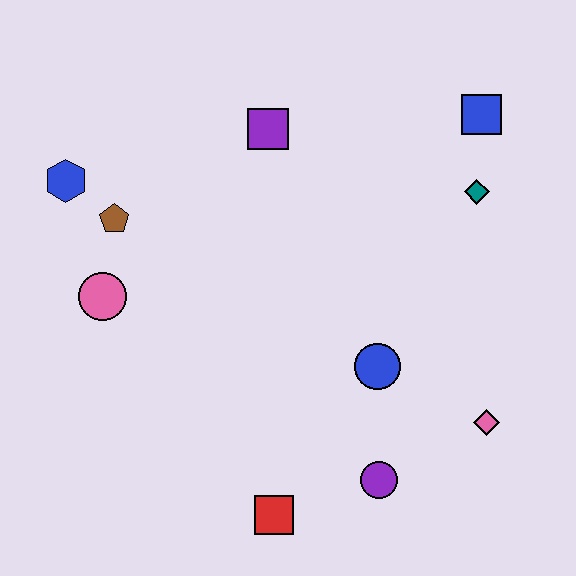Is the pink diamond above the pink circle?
No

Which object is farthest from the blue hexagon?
The pink diamond is farthest from the blue hexagon.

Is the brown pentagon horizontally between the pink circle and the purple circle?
Yes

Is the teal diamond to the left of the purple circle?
No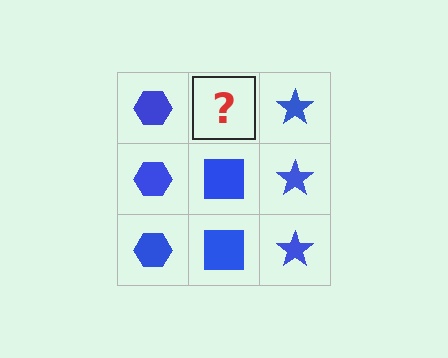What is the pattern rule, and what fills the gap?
The rule is that each column has a consistent shape. The gap should be filled with a blue square.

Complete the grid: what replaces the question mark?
The question mark should be replaced with a blue square.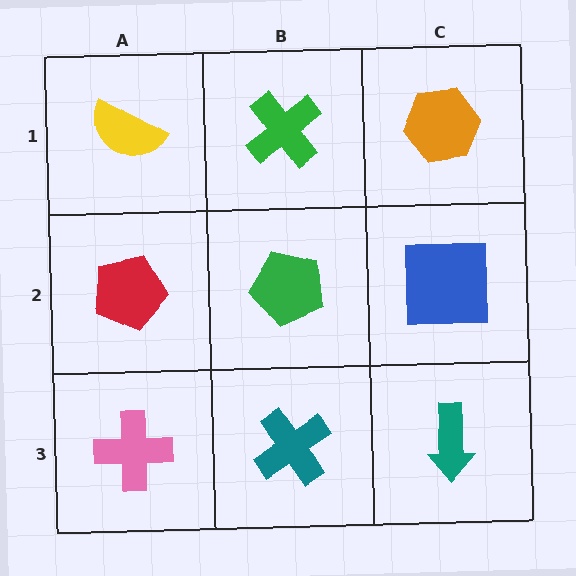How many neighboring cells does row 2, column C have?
3.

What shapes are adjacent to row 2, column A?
A yellow semicircle (row 1, column A), a pink cross (row 3, column A), a green pentagon (row 2, column B).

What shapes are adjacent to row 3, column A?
A red pentagon (row 2, column A), a teal cross (row 3, column B).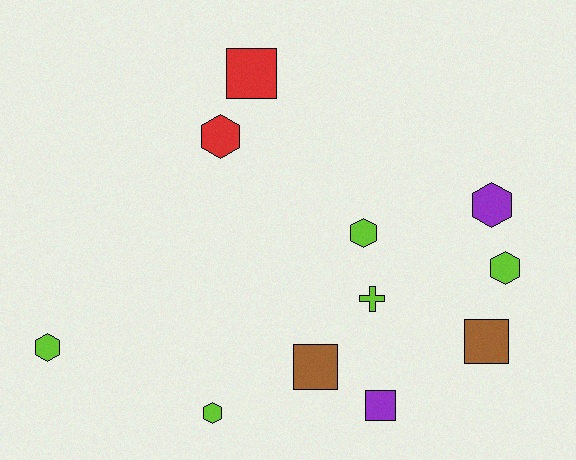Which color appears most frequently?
Lime, with 5 objects.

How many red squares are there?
There is 1 red square.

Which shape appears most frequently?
Hexagon, with 6 objects.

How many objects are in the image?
There are 11 objects.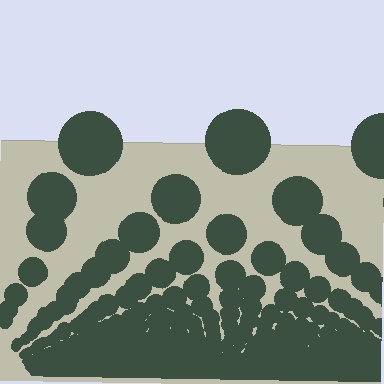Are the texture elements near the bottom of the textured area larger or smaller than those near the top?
Smaller. The gradient is inverted — elements near the bottom are smaller and denser.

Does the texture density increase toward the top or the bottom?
Density increases toward the bottom.